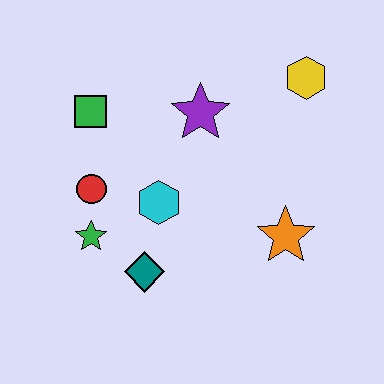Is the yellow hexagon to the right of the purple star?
Yes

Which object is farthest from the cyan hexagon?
The yellow hexagon is farthest from the cyan hexagon.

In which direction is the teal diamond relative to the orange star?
The teal diamond is to the left of the orange star.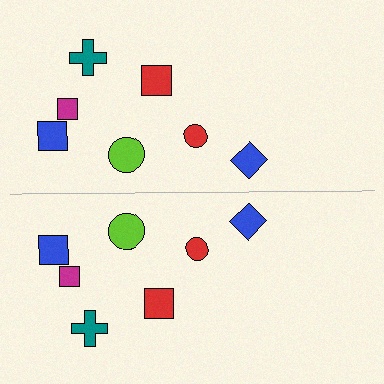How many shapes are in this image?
There are 14 shapes in this image.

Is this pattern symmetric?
Yes, this pattern has bilateral (reflection) symmetry.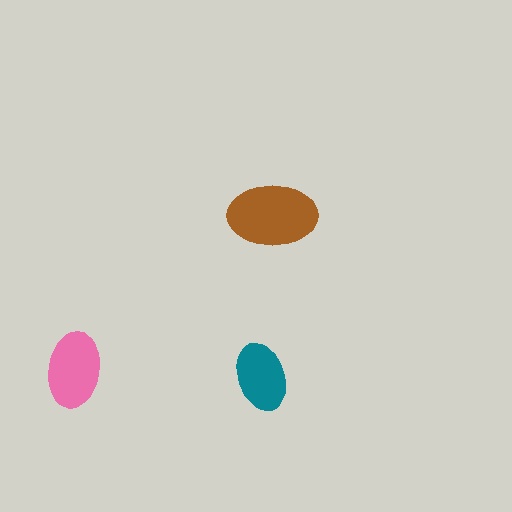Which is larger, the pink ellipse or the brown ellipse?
The brown one.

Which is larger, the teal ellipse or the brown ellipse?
The brown one.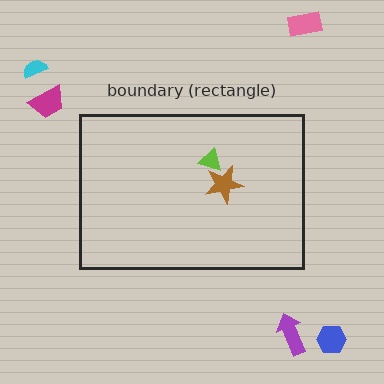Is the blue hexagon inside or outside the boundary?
Outside.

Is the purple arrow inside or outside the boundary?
Outside.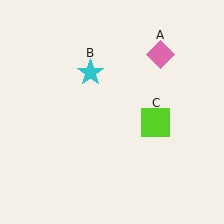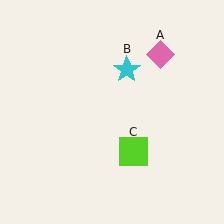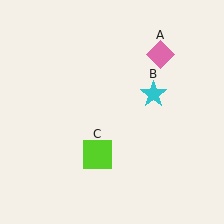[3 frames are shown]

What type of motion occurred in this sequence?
The cyan star (object B), lime square (object C) rotated clockwise around the center of the scene.